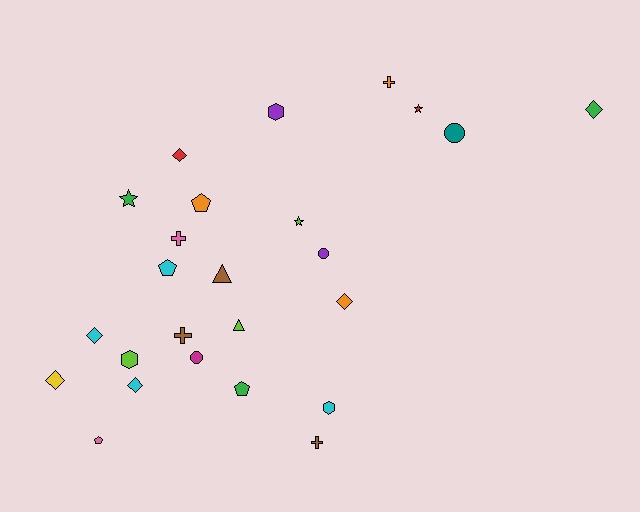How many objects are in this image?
There are 25 objects.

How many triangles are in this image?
There are 2 triangles.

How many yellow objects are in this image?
There is 1 yellow object.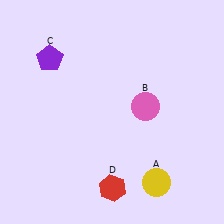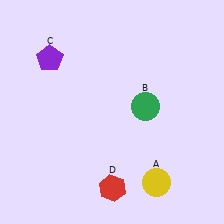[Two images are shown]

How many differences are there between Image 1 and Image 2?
There is 1 difference between the two images.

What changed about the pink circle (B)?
In Image 1, B is pink. In Image 2, it changed to green.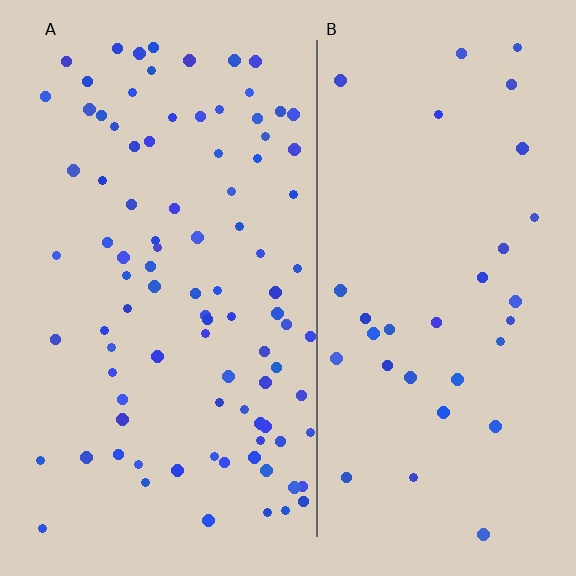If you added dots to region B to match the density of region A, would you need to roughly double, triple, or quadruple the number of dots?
Approximately triple.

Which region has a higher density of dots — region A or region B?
A (the left).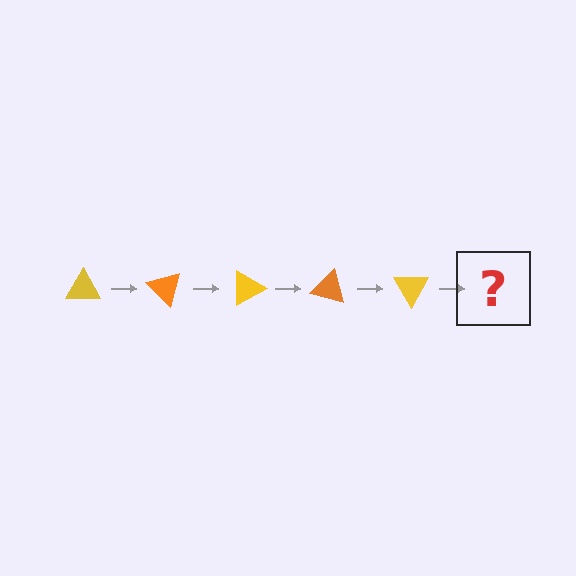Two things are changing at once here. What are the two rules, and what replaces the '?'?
The two rules are that it rotates 45 degrees each step and the color cycles through yellow and orange. The '?' should be an orange triangle, rotated 225 degrees from the start.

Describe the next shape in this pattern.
It should be an orange triangle, rotated 225 degrees from the start.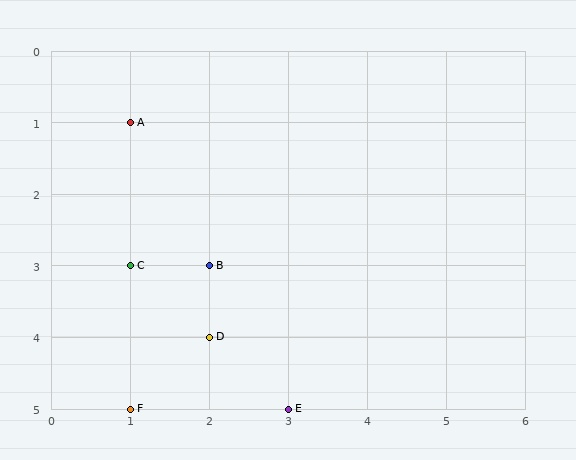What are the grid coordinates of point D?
Point D is at grid coordinates (2, 4).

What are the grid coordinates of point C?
Point C is at grid coordinates (1, 3).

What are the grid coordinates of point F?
Point F is at grid coordinates (1, 5).